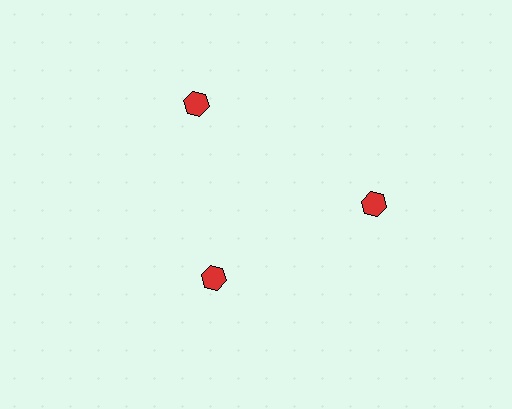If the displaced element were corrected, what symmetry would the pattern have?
It would have 3-fold rotational symmetry — the pattern would map onto itself every 120 degrees.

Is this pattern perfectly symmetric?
No. The 3 red hexagons are arranged in a ring, but one element near the 7 o'clock position is pulled inward toward the center, breaking the 3-fold rotational symmetry.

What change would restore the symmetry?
The symmetry would be restored by moving it outward, back onto the ring so that all 3 hexagons sit at equal angles and equal distance from the center.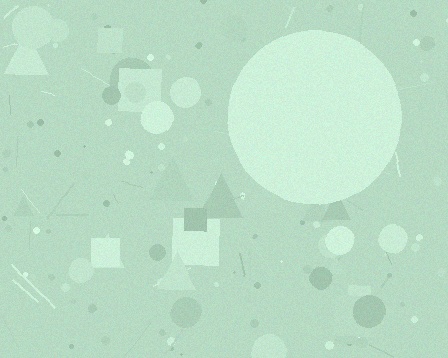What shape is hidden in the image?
A circle is hidden in the image.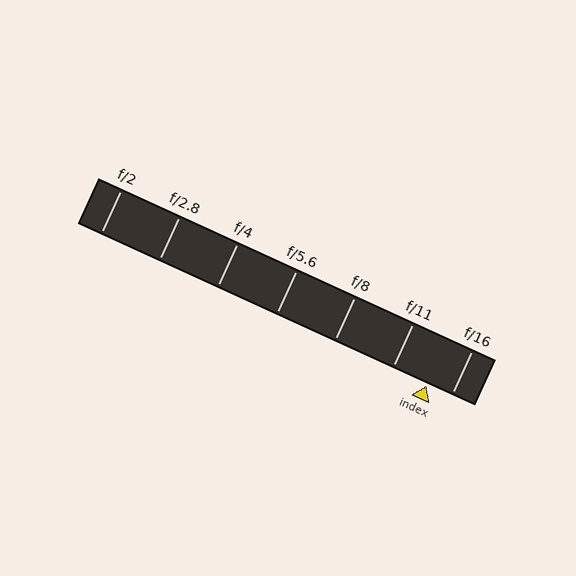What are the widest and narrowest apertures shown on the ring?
The widest aperture shown is f/2 and the narrowest is f/16.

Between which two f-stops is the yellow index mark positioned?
The index mark is between f/11 and f/16.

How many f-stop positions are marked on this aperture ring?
There are 7 f-stop positions marked.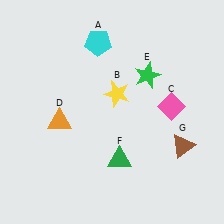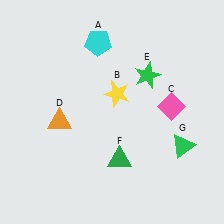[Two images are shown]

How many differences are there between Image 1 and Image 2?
There is 1 difference between the two images.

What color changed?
The triangle (G) changed from brown in Image 1 to green in Image 2.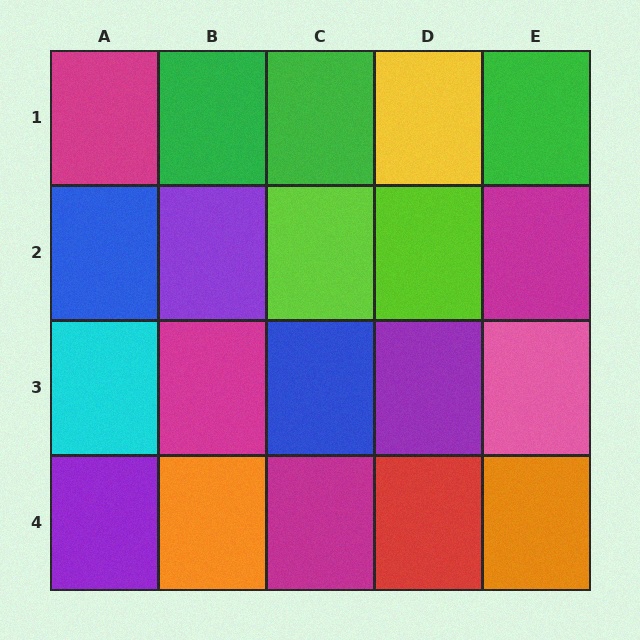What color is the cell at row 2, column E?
Magenta.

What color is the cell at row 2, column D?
Lime.